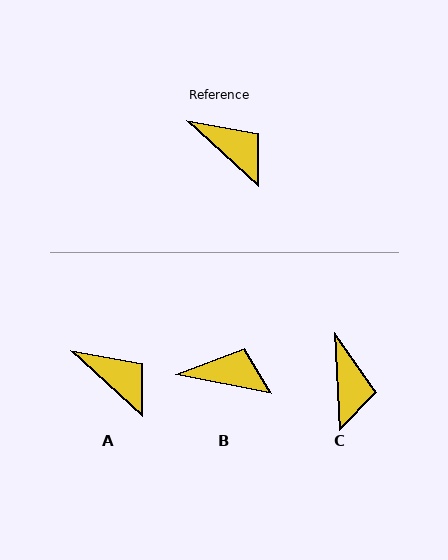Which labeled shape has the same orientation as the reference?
A.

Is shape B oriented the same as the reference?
No, it is off by about 31 degrees.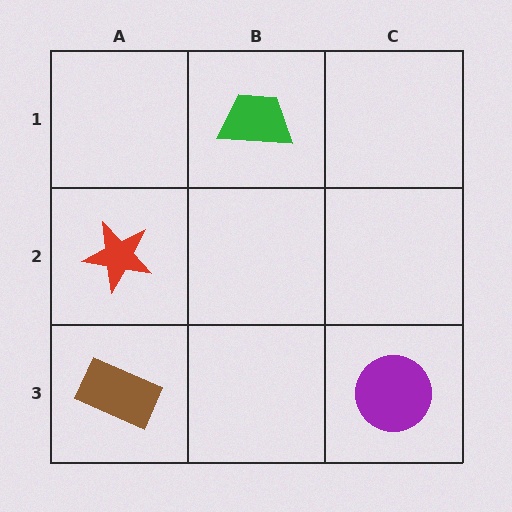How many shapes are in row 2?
1 shape.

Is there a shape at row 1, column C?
No, that cell is empty.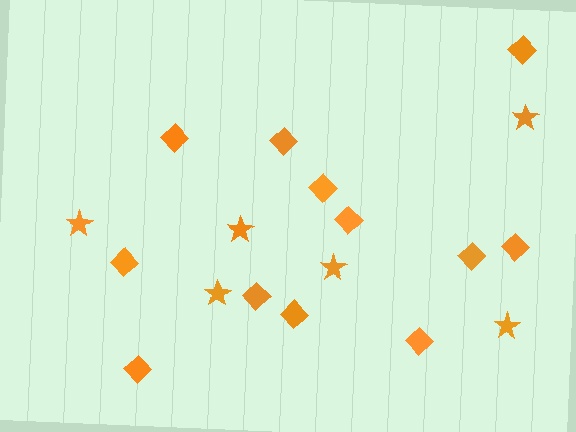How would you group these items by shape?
There are 2 groups: one group of stars (6) and one group of diamonds (12).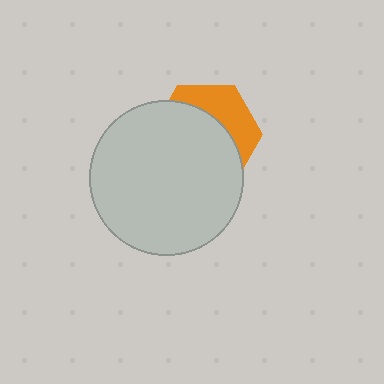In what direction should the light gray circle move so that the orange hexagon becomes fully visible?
The light gray circle should move toward the lower-left. That is the shortest direction to clear the overlap and leave the orange hexagon fully visible.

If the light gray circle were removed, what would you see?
You would see the complete orange hexagon.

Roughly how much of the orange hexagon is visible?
A small part of it is visible (roughly 34%).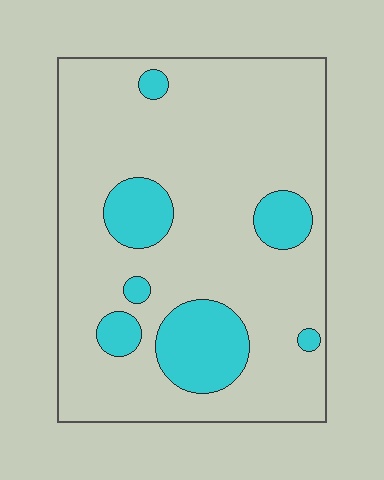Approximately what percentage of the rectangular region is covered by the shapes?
Approximately 20%.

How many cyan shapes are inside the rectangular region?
7.